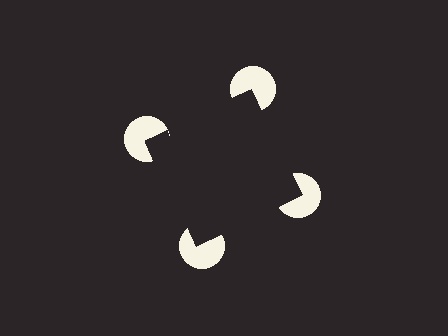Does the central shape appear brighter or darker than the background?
It typically appears slightly darker than the background, even though no actual brightness change is drawn.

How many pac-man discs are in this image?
There are 4 — one at each vertex of the illusory square.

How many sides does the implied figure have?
4 sides.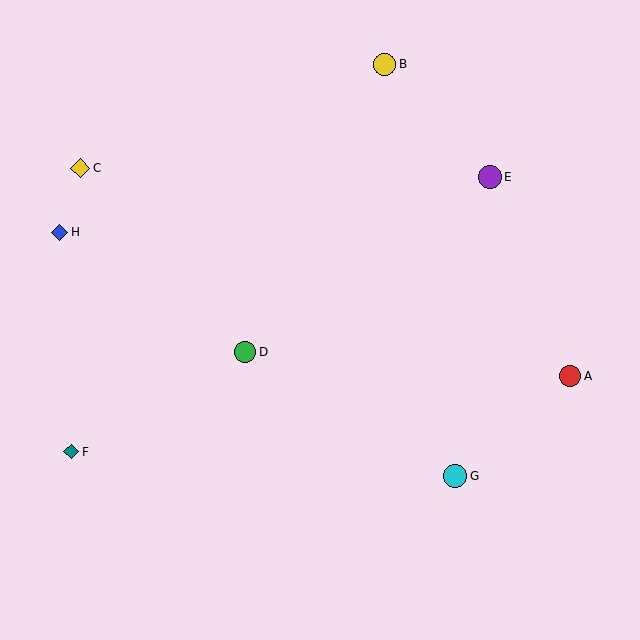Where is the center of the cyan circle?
The center of the cyan circle is at (455, 476).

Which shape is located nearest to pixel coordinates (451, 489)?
The cyan circle (labeled G) at (455, 476) is nearest to that location.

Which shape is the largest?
The cyan circle (labeled G) is the largest.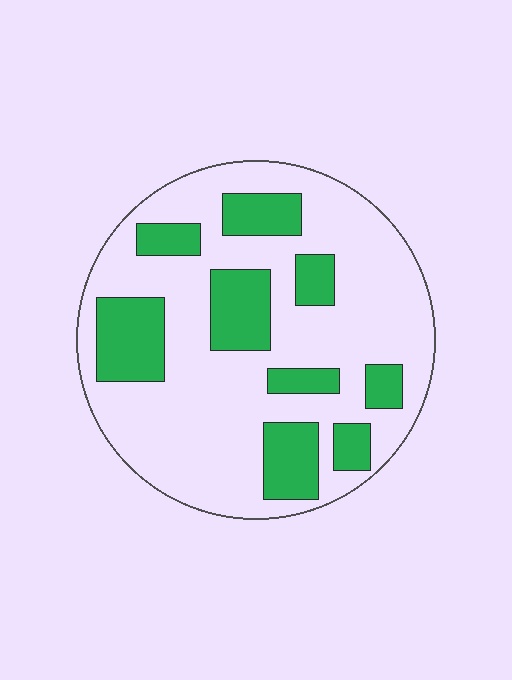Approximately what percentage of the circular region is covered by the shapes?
Approximately 30%.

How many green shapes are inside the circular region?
9.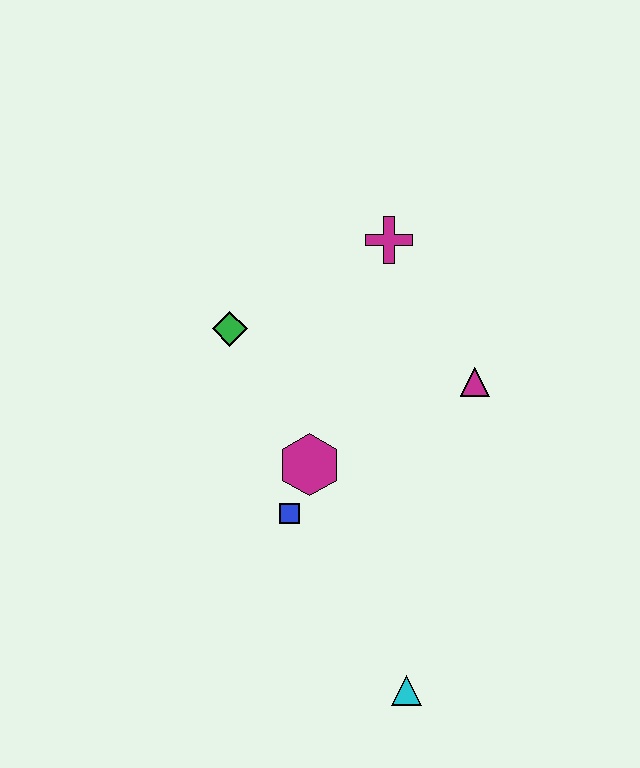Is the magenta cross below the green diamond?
No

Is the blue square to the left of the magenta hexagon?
Yes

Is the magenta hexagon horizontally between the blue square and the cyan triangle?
Yes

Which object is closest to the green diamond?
The magenta hexagon is closest to the green diamond.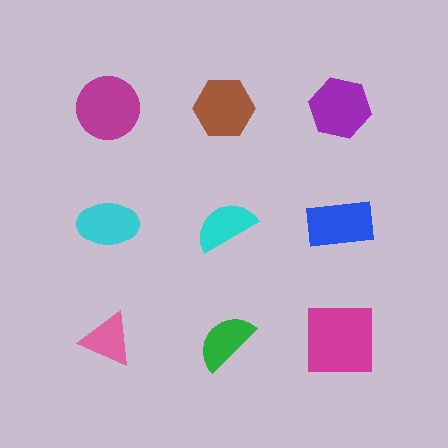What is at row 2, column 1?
A cyan ellipse.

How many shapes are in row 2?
3 shapes.